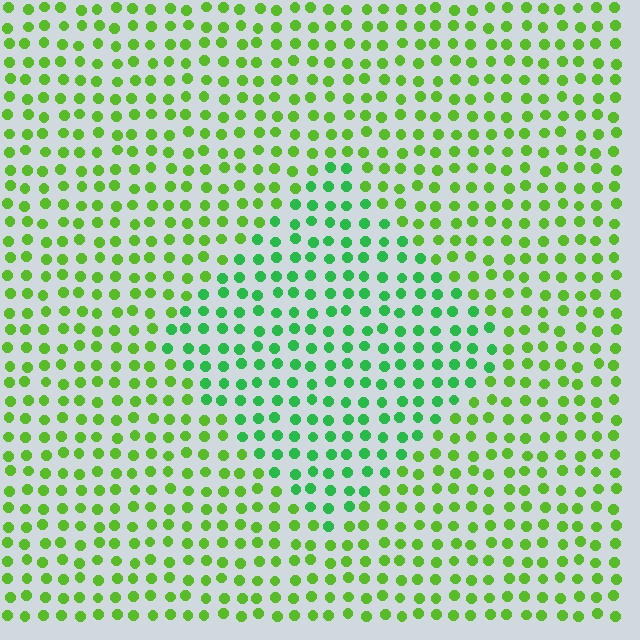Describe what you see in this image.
The image is filled with small lime elements in a uniform arrangement. A diamond-shaped region is visible where the elements are tinted to a slightly different hue, forming a subtle color boundary.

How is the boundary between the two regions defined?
The boundary is defined purely by a slight shift in hue (about 33 degrees). Spacing, size, and orientation are identical on both sides.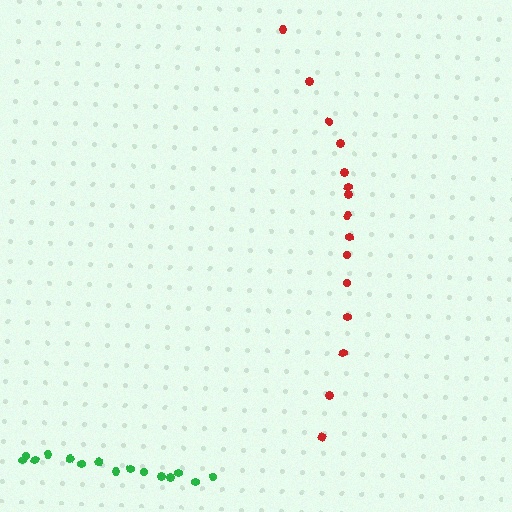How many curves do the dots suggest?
There are 2 distinct paths.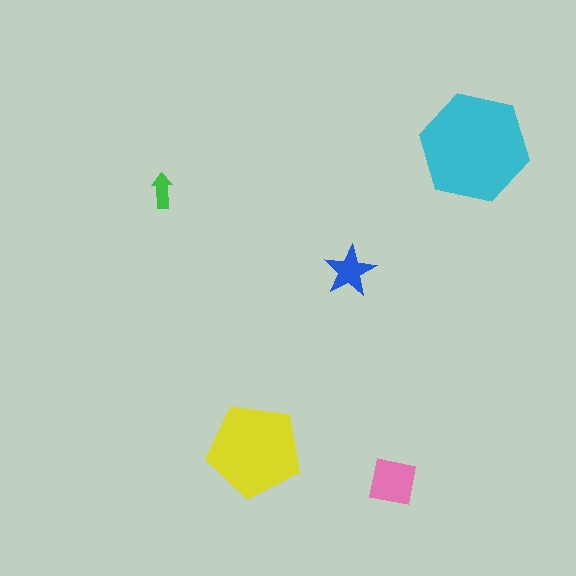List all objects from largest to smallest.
The cyan hexagon, the yellow pentagon, the pink square, the blue star, the green arrow.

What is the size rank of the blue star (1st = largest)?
4th.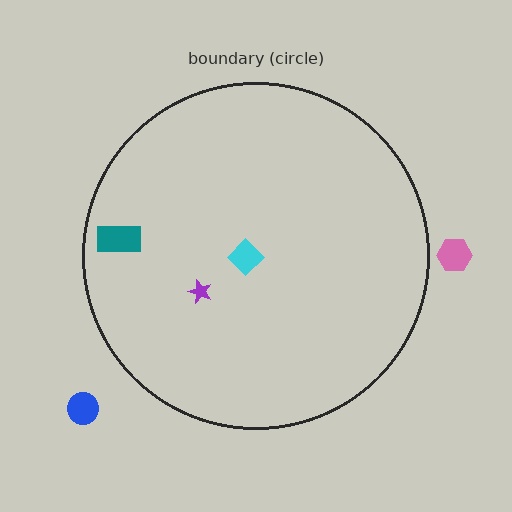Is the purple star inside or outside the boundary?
Inside.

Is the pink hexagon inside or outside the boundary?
Outside.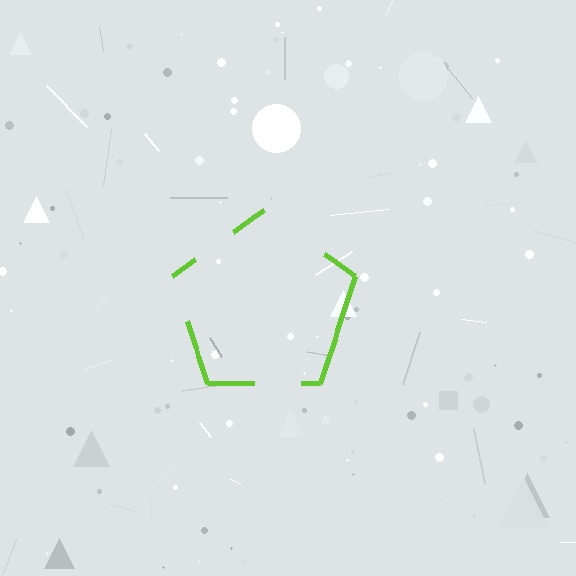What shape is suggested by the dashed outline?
The dashed outline suggests a pentagon.